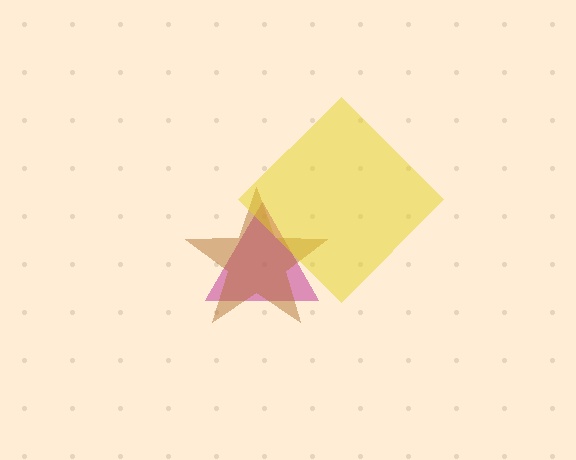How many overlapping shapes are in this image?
There are 3 overlapping shapes in the image.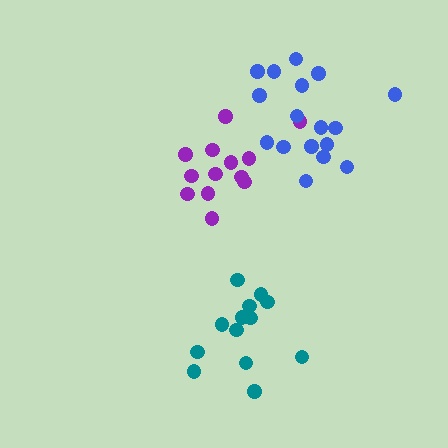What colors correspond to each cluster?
The clusters are colored: purple, teal, blue.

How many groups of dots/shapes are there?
There are 3 groups.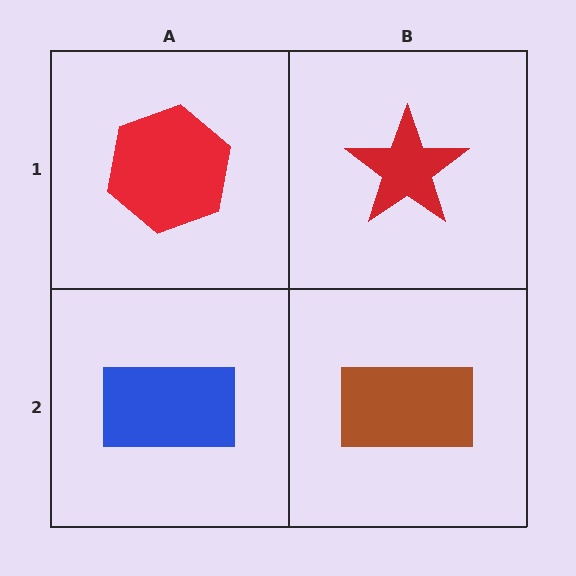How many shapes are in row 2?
2 shapes.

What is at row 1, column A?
A red hexagon.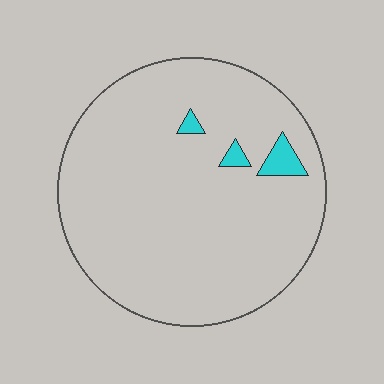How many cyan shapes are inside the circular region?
3.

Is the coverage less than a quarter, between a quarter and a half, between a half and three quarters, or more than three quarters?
Less than a quarter.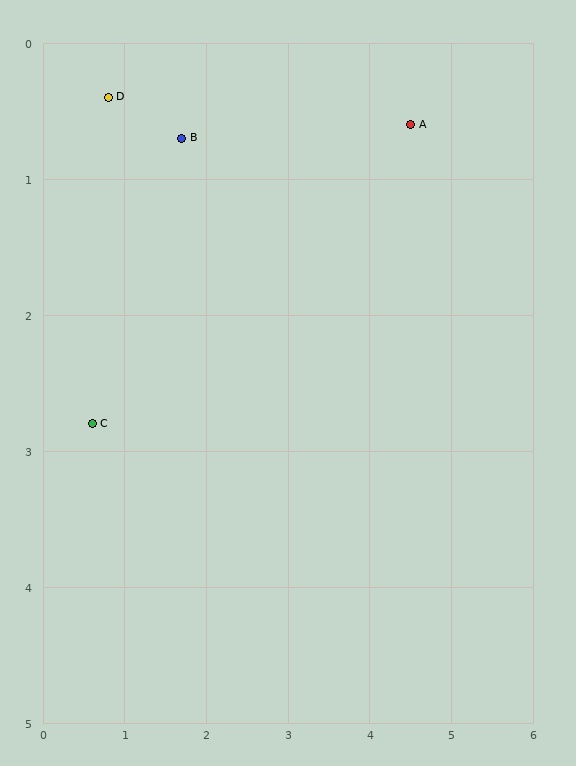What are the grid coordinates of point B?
Point B is at approximately (1.7, 0.7).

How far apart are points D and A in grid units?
Points D and A are about 3.7 grid units apart.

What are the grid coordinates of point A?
Point A is at approximately (4.5, 0.6).